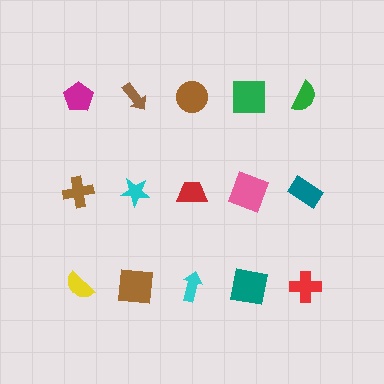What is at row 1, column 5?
A green semicircle.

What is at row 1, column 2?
A brown arrow.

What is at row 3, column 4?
A teal square.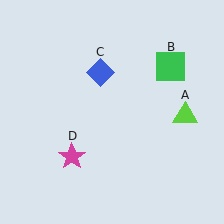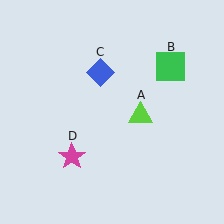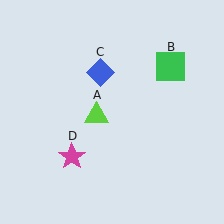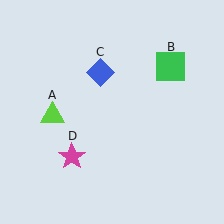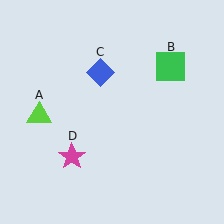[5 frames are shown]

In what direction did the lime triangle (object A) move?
The lime triangle (object A) moved left.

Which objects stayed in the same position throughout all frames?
Green square (object B) and blue diamond (object C) and magenta star (object D) remained stationary.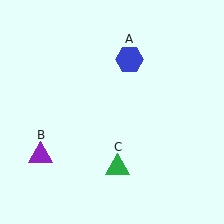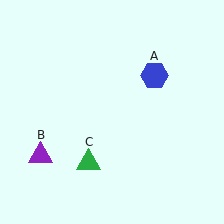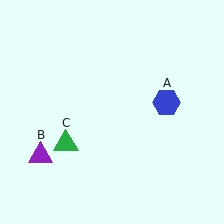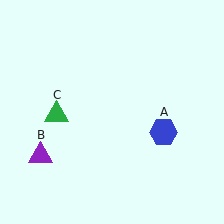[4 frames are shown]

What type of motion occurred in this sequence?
The blue hexagon (object A), green triangle (object C) rotated clockwise around the center of the scene.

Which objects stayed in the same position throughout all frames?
Purple triangle (object B) remained stationary.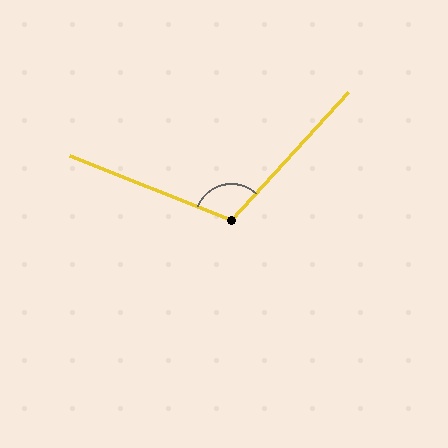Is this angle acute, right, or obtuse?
It is obtuse.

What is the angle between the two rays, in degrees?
Approximately 111 degrees.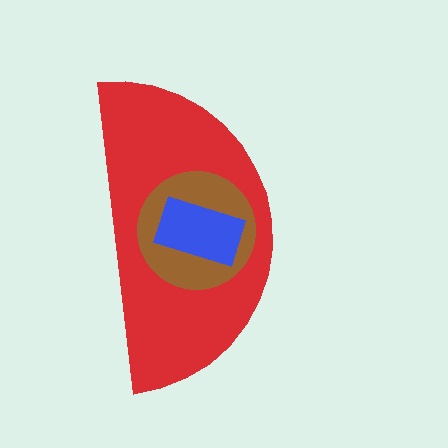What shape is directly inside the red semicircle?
The brown circle.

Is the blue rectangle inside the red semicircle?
Yes.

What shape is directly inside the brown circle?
The blue rectangle.